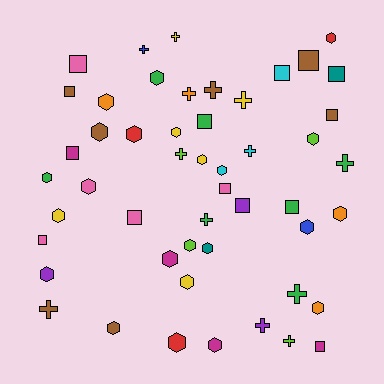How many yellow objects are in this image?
There are 6 yellow objects.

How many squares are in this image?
There are 14 squares.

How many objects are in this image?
There are 50 objects.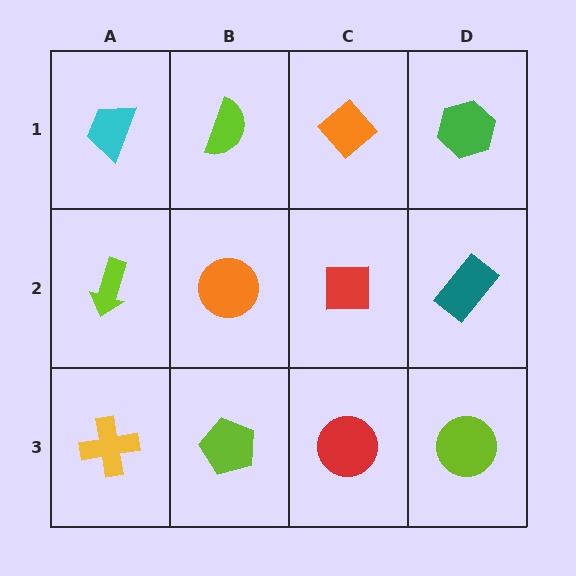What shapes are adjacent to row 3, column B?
An orange circle (row 2, column B), a yellow cross (row 3, column A), a red circle (row 3, column C).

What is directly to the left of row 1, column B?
A cyan trapezoid.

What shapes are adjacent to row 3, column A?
A lime arrow (row 2, column A), a lime pentagon (row 3, column B).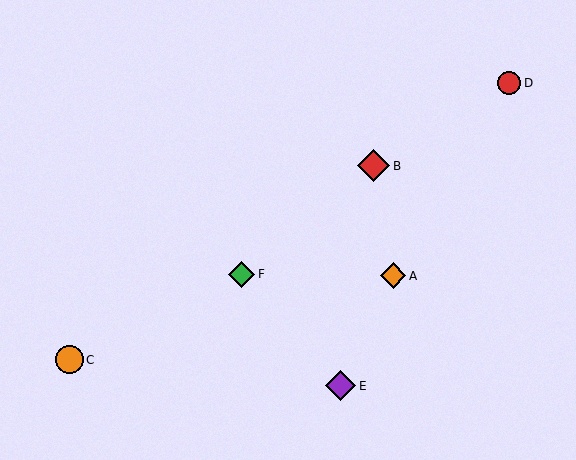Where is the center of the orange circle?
The center of the orange circle is at (69, 360).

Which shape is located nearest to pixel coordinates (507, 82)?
The red circle (labeled D) at (509, 83) is nearest to that location.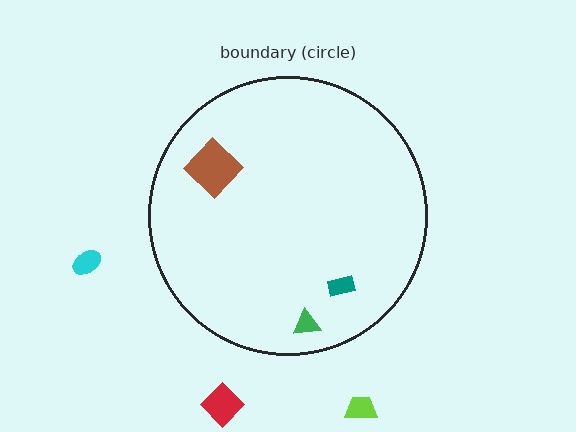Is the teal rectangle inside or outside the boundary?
Inside.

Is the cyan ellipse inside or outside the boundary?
Outside.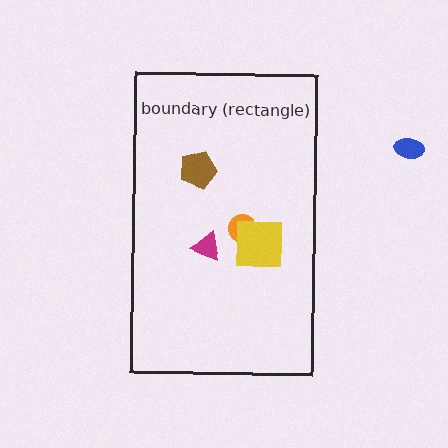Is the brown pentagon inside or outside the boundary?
Inside.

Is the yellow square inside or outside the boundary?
Inside.